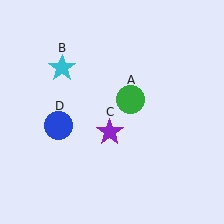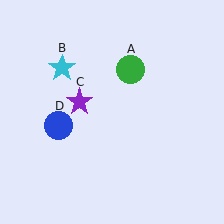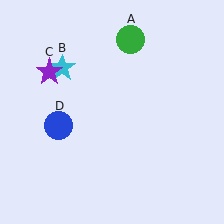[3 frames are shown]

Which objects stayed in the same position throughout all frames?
Cyan star (object B) and blue circle (object D) remained stationary.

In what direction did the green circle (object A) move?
The green circle (object A) moved up.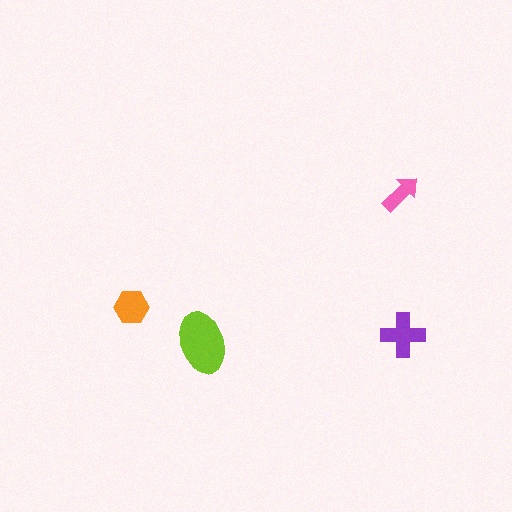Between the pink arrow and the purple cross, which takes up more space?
The purple cross.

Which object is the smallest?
The pink arrow.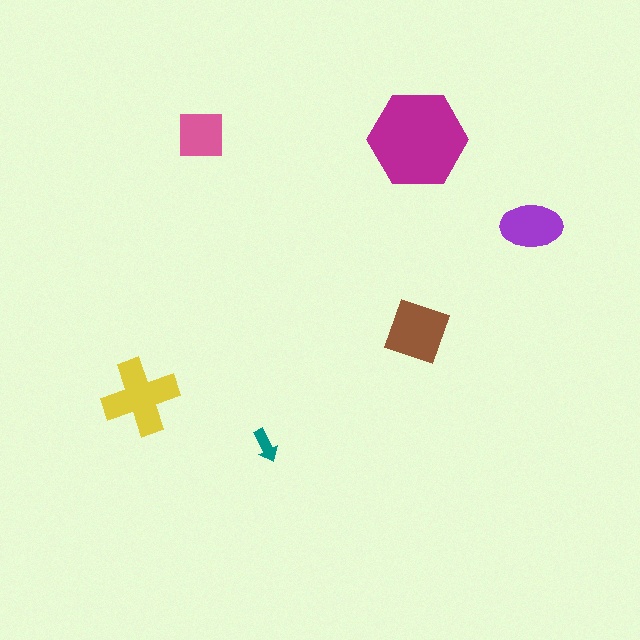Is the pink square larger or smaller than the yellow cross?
Smaller.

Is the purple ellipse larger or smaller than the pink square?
Larger.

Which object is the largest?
The magenta hexagon.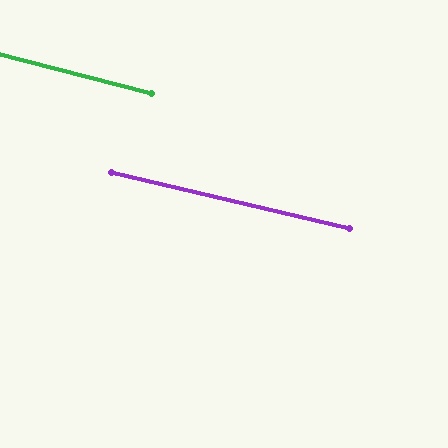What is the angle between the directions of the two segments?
Approximately 1 degree.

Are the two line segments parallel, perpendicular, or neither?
Parallel — their directions differ by only 1.0°.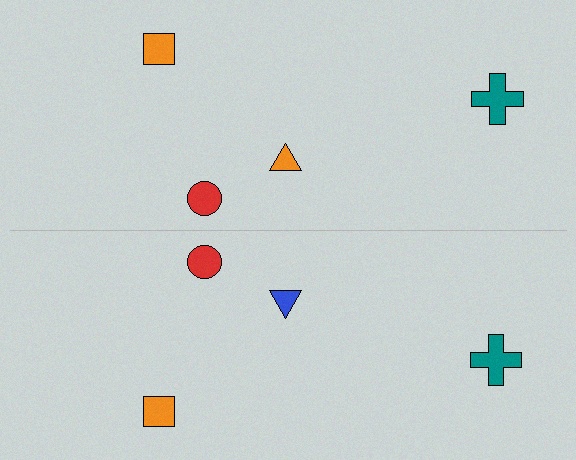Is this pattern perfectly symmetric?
No, the pattern is not perfectly symmetric. The blue triangle on the bottom side breaks the symmetry — its mirror counterpart is orange.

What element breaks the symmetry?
The blue triangle on the bottom side breaks the symmetry — its mirror counterpart is orange.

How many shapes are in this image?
There are 8 shapes in this image.